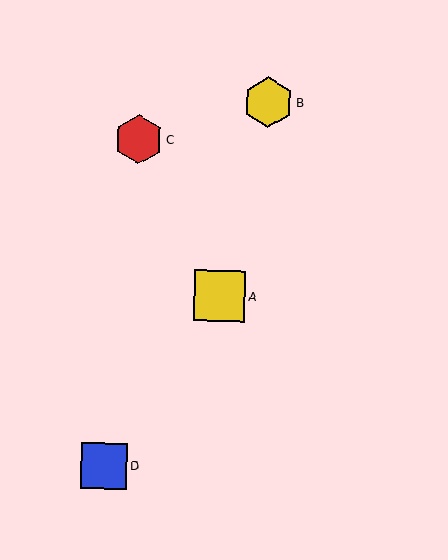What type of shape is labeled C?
Shape C is a red hexagon.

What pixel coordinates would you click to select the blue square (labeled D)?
Click at (104, 466) to select the blue square D.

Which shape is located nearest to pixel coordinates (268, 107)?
The yellow hexagon (labeled B) at (268, 102) is nearest to that location.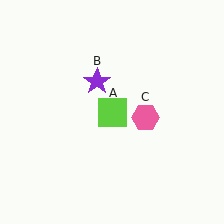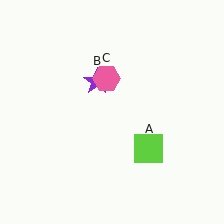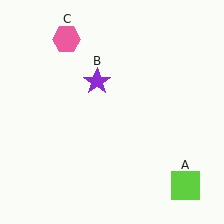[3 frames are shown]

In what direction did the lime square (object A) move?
The lime square (object A) moved down and to the right.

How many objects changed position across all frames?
2 objects changed position: lime square (object A), pink hexagon (object C).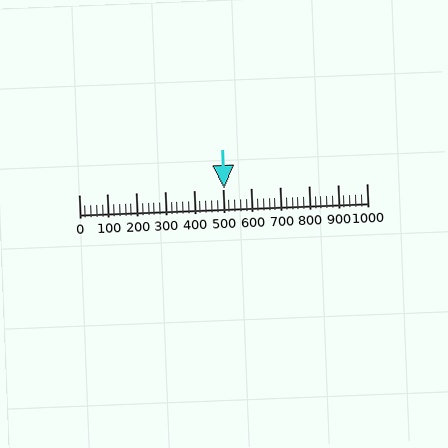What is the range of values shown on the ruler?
The ruler shows values from 0 to 1000.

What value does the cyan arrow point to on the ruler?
The cyan arrow points to approximately 504.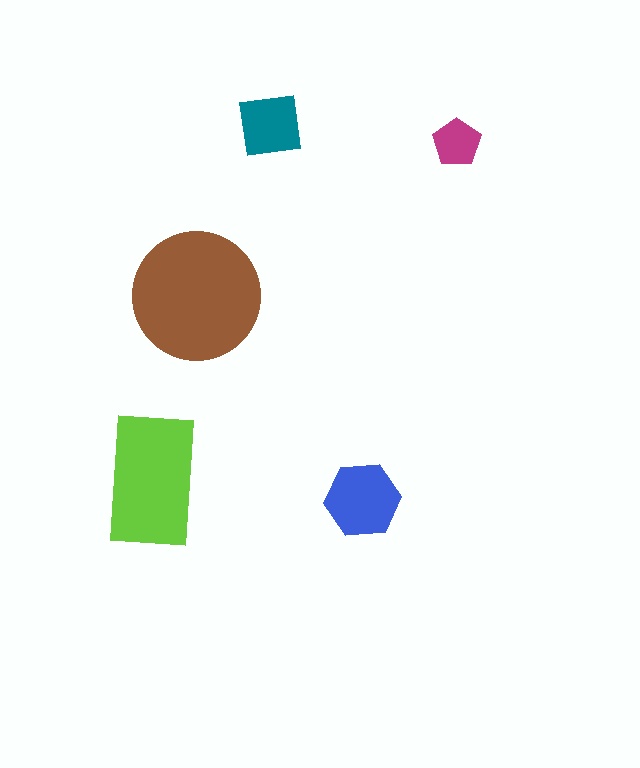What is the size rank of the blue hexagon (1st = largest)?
3rd.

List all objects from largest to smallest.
The brown circle, the lime rectangle, the blue hexagon, the teal square, the magenta pentagon.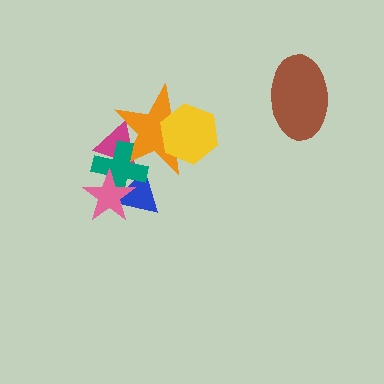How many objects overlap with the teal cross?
4 objects overlap with the teal cross.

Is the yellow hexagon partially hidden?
No, no other shape covers it.